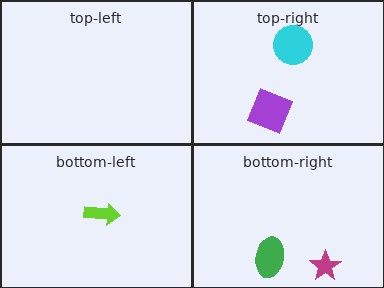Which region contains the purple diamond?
The top-right region.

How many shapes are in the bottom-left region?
1.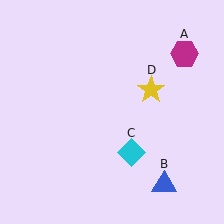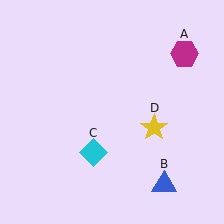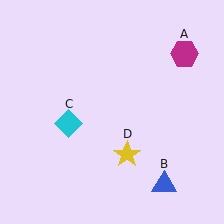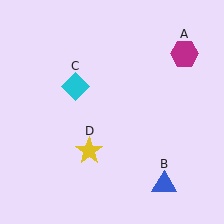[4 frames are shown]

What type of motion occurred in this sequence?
The cyan diamond (object C), yellow star (object D) rotated clockwise around the center of the scene.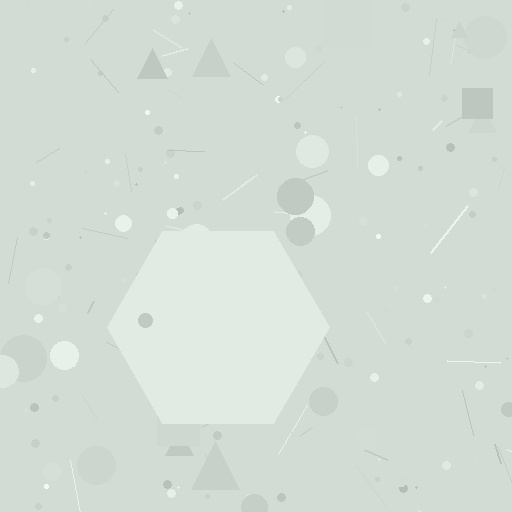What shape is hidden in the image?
A hexagon is hidden in the image.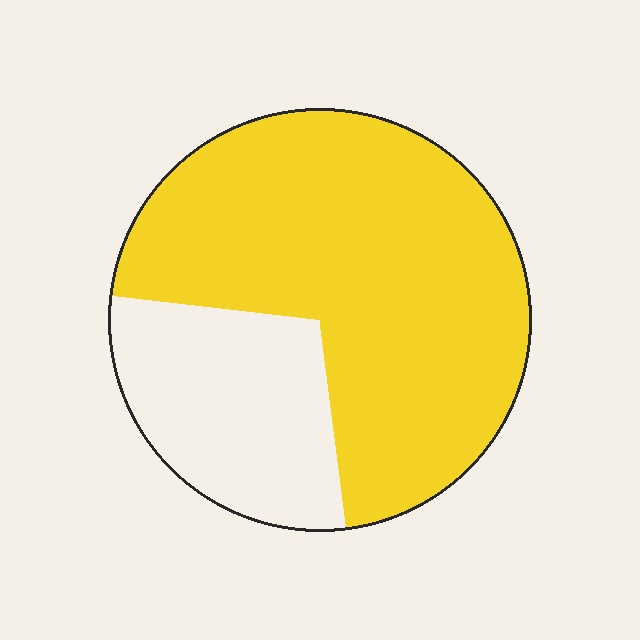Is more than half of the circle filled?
Yes.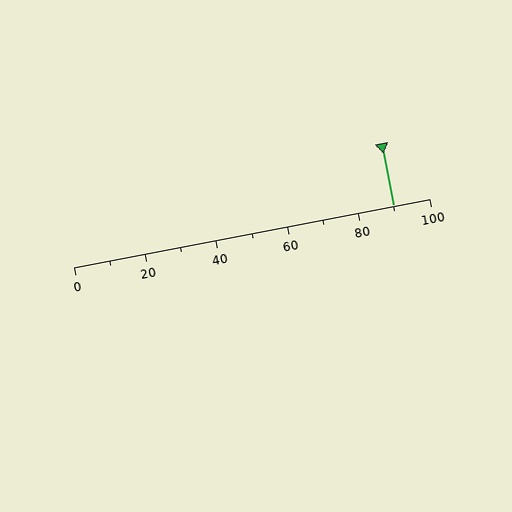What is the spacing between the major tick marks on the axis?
The major ticks are spaced 20 apart.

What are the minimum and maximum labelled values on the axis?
The axis runs from 0 to 100.